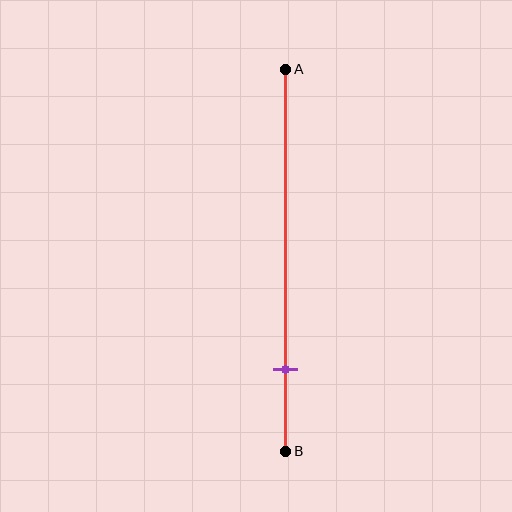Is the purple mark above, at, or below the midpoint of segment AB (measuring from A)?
The purple mark is below the midpoint of segment AB.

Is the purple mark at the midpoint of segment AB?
No, the mark is at about 80% from A, not at the 50% midpoint.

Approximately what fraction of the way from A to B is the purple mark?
The purple mark is approximately 80% of the way from A to B.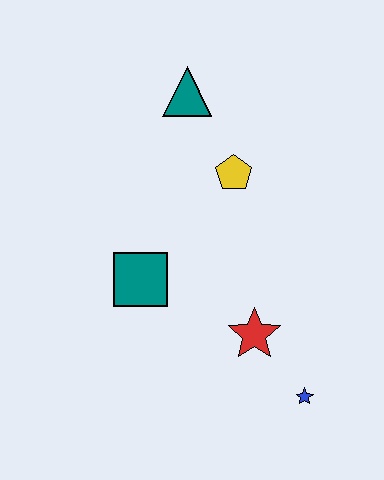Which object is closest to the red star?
The blue star is closest to the red star.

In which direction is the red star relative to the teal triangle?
The red star is below the teal triangle.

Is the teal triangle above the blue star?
Yes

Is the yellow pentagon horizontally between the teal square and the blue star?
Yes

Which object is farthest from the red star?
The teal triangle is farthest from the red star.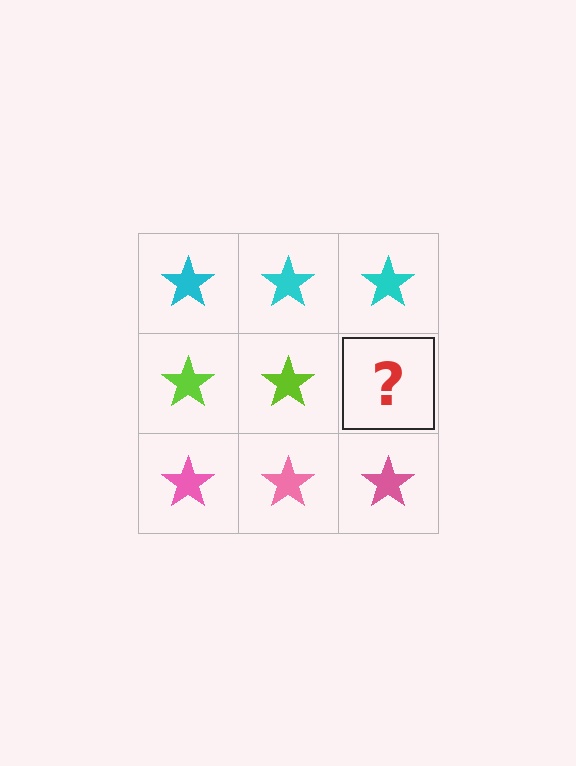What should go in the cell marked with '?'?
The missing cell should contain a lime star.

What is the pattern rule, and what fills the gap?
The rule is that each row has a consistent color. The gap should be filled with a lime star.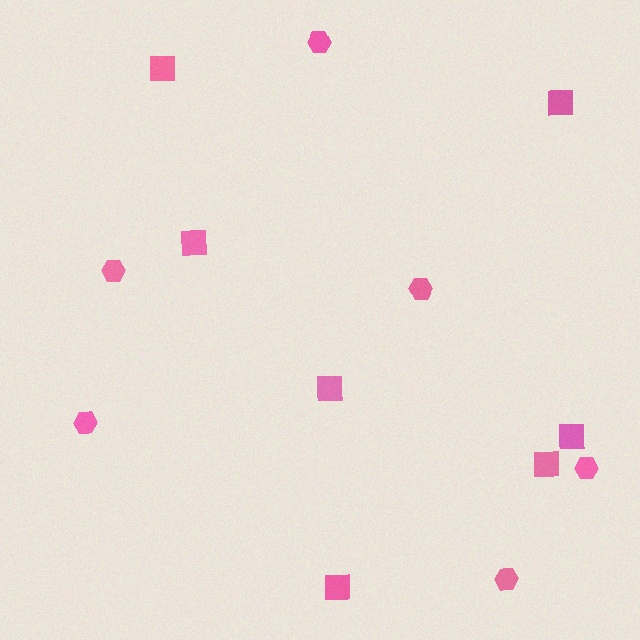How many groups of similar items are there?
There are 2 groups: one group of hexagons (6) and one group of squares (7).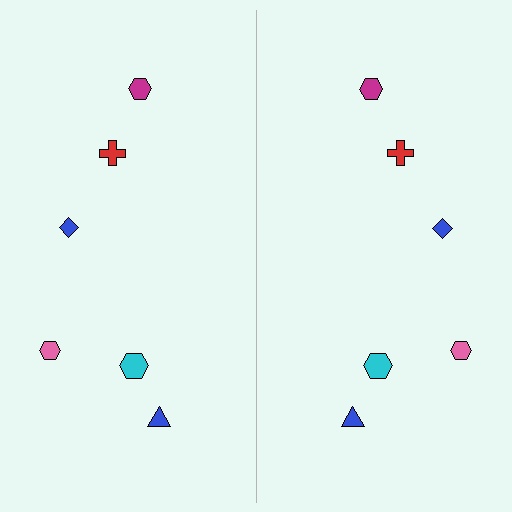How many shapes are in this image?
There are 12 shapes in this image.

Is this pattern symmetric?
Yes, this pattern has bilateral (reflection) symmetry.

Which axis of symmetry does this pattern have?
The pattern has a vertical axis of symmetry running through the center of the image.